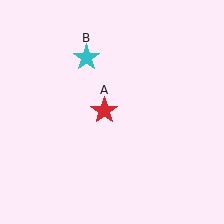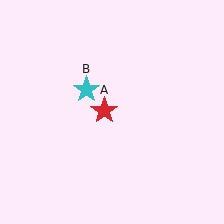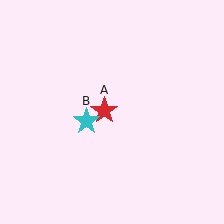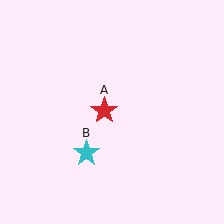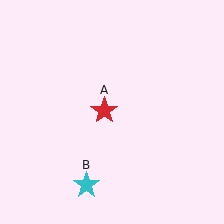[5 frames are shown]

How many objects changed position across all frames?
1 object changed position: cyan star (object B).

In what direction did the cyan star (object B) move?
The cyan star (object B) moved down.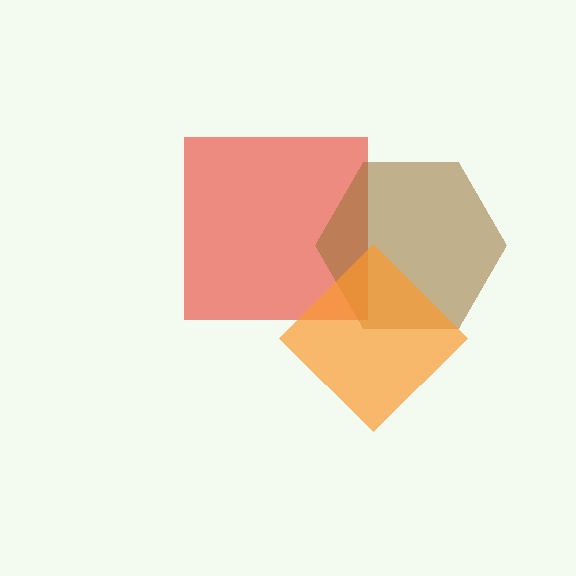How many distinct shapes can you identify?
There are 3 distinct shapes: a red square, a brown hexagon, an orange diamond.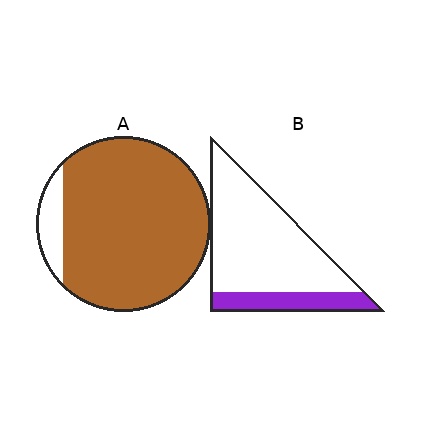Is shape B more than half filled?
No.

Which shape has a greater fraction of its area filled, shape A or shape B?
Shape A.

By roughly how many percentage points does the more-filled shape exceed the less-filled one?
By roughly 70 percentage points (A over B).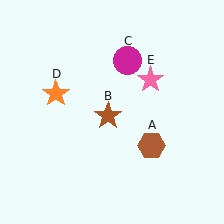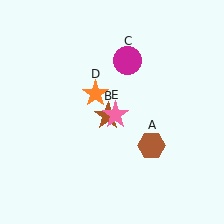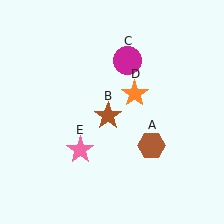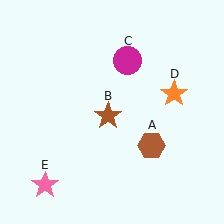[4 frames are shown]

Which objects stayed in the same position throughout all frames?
Brown hexagon (object A) and brown star (object B) and magenta circle (object C) remained stationary.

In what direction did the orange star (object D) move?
The orange star (object D) moved right.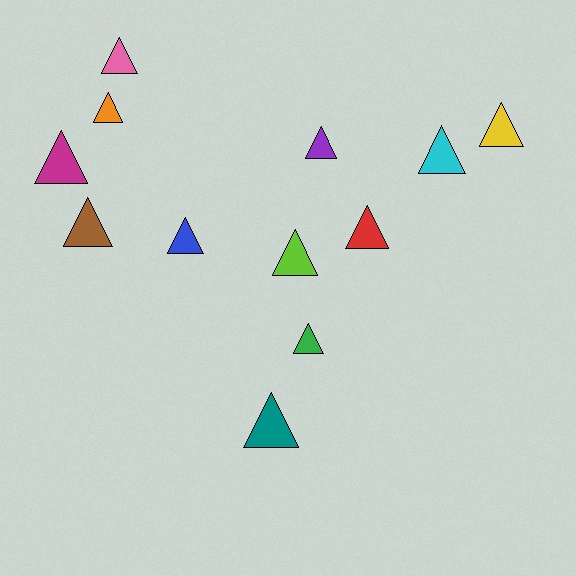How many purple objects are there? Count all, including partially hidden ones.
There is 1 purple object.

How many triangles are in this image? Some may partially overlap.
There are 12 triangles.